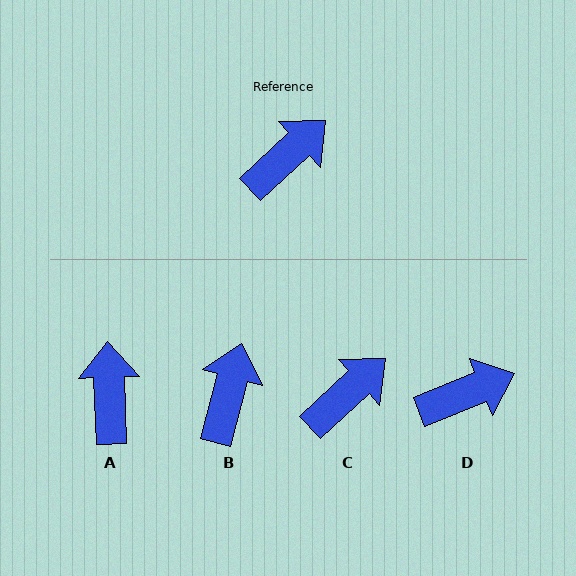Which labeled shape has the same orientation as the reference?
C.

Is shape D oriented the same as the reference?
No, it is off by about 20 degrees.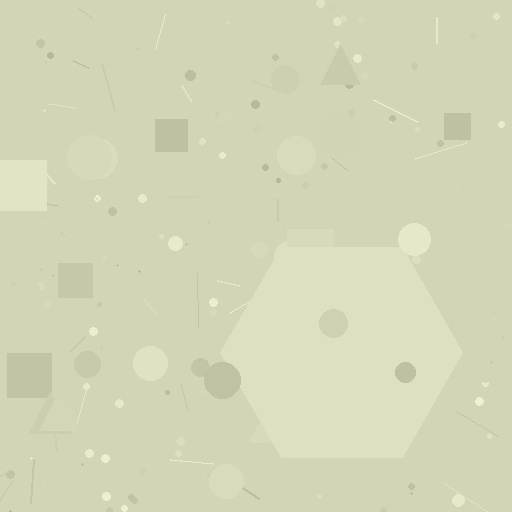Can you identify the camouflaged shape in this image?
The camouflaged shape is a hexagon.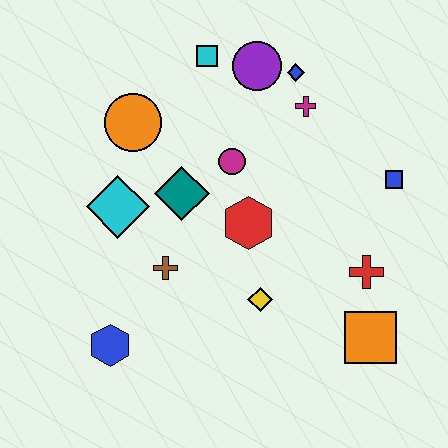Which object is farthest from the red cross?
The orange circle is farthest from the red cross.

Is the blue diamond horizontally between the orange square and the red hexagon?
Yes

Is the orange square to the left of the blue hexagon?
No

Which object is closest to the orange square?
The red cross is closest to the orange square.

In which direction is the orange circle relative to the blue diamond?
The orange circle is to the left of the blue diamond.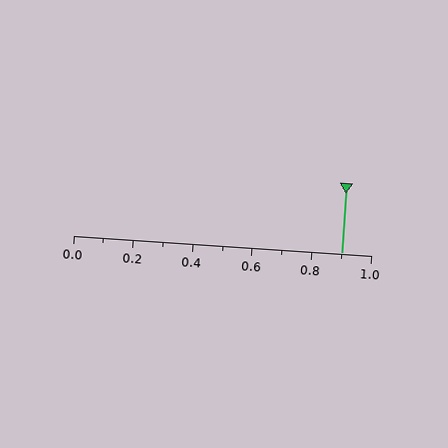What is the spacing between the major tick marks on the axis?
The major ticks are spaced 0.2 apart.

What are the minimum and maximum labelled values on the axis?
The axis runs from 0.0 to 1.0.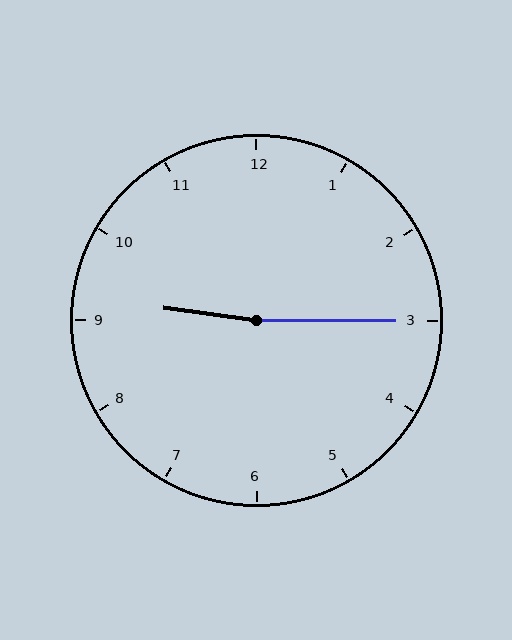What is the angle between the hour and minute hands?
Approximately 172 degrees.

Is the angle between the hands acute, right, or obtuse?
It is obtuse.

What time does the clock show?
9:15.